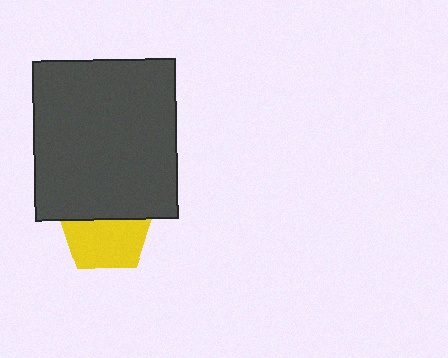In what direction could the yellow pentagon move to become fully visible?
The yellow pentagon could move down. That would shift it out from behind the dark gray rectangle entirely.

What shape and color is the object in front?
The object in front is a dark gray rectangle.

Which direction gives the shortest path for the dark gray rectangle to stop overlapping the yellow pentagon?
Moving up gives the shortest separation.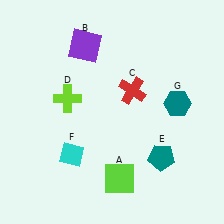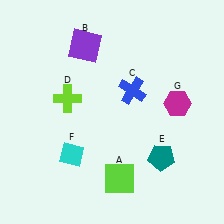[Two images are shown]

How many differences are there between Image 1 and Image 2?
There are 2 differences between the two images.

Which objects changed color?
C changed from red to blue. G changed from teal to magenta.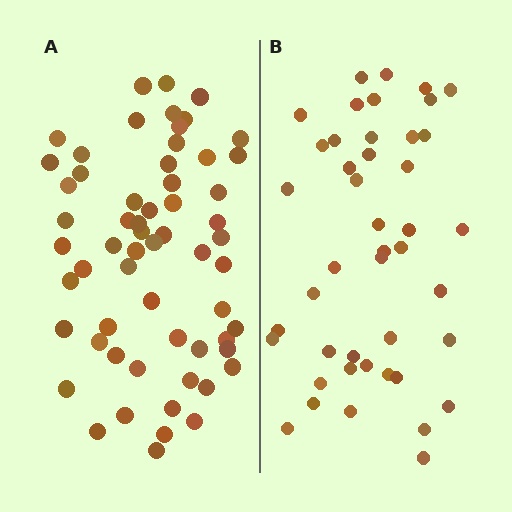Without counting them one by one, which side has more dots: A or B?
Region A (the left region) has more dots.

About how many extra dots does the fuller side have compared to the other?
Region A has approximately 15 more dots than region B.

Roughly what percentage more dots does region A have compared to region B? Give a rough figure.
About 35% more.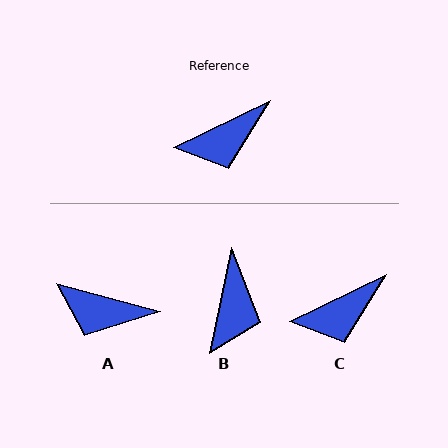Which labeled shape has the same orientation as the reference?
C.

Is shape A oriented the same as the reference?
No, it is off by about 41 degrees.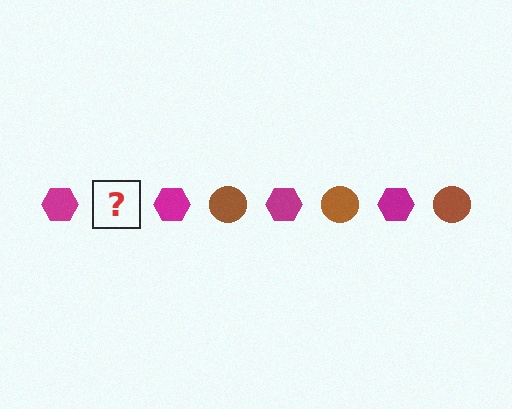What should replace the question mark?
The question mark should be replaced with a brown circle.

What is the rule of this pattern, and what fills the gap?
The rule is that the pattern alternates between magenta hexagon and brown circle. The gap should be filled with a brown circle.